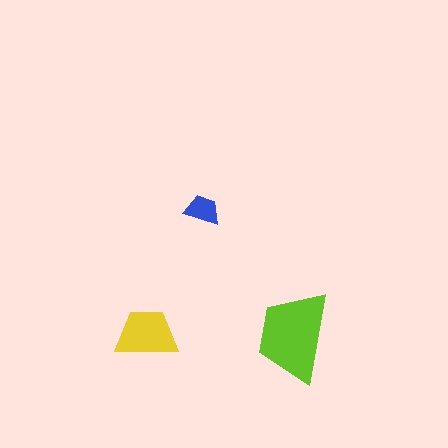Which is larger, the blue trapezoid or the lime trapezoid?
The lime one.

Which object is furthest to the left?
The yellow trapezoid is leftmost.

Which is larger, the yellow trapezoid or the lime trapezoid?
The lime one.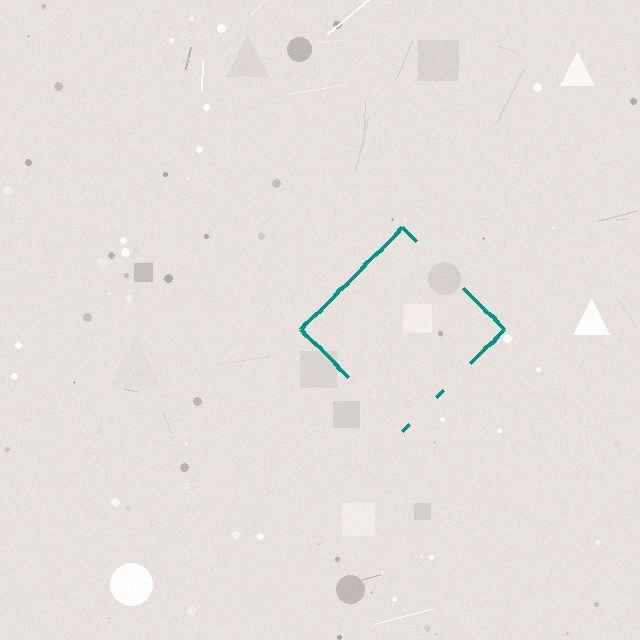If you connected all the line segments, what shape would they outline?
They would outline a diamond.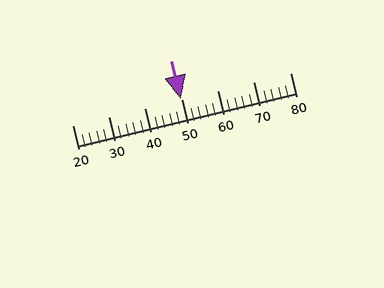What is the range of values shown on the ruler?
The ruler shows values from 20 to 80.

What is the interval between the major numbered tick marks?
The major tick marks are spaced 10 units apart.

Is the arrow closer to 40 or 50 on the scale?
The arrow is closer to 50.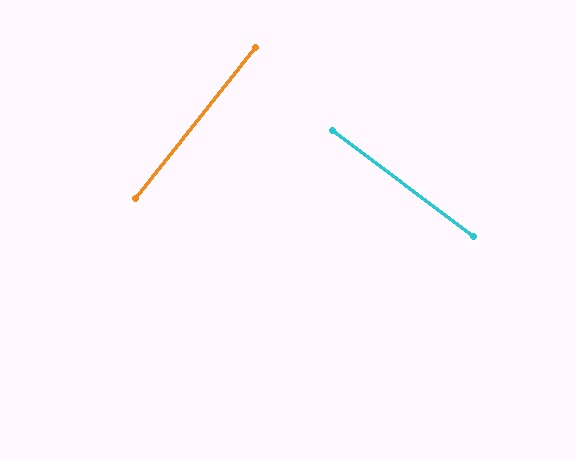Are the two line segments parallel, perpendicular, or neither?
Perpendicular — they meet at approximately 89°.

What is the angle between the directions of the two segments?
Approximately 89 degrees.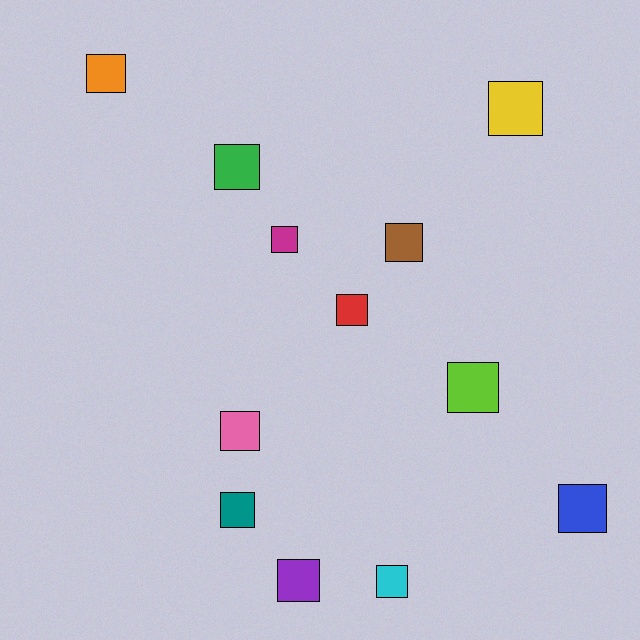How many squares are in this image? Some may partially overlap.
There are 12 squares.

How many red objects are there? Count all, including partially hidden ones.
There is 1 red object.